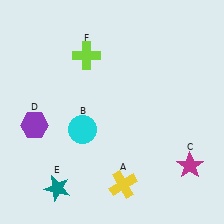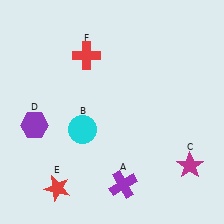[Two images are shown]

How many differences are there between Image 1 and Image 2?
There are 3 differences between the two images.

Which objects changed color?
A changed from yellow to purple. E changed from teal to red. F changed from lime to red.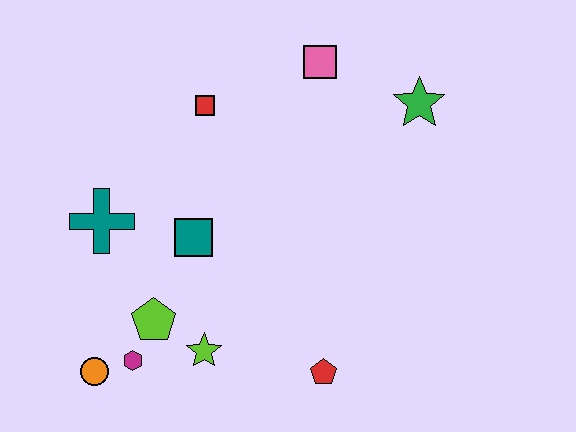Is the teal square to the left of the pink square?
Yes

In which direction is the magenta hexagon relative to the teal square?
The magenta hexagon is below the teal square.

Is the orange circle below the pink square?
Yes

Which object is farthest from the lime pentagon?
The green star is farthest from the lime pentagon.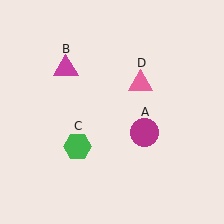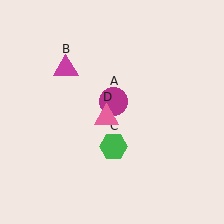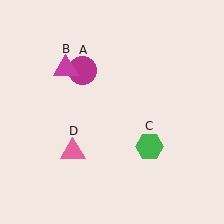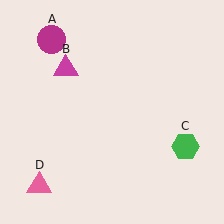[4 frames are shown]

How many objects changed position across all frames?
3 objects changed position: magenta circle (object A), green hexagon (object C), pink triangle (object D).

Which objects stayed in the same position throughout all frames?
Magenta triangle (object B) remained stationary.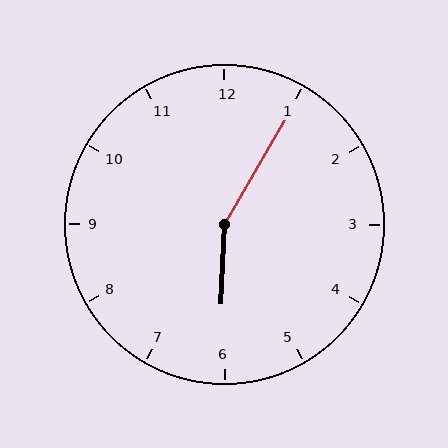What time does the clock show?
6:05.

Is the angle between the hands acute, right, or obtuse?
It is obtuse.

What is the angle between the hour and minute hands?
Approximately 152 degrees.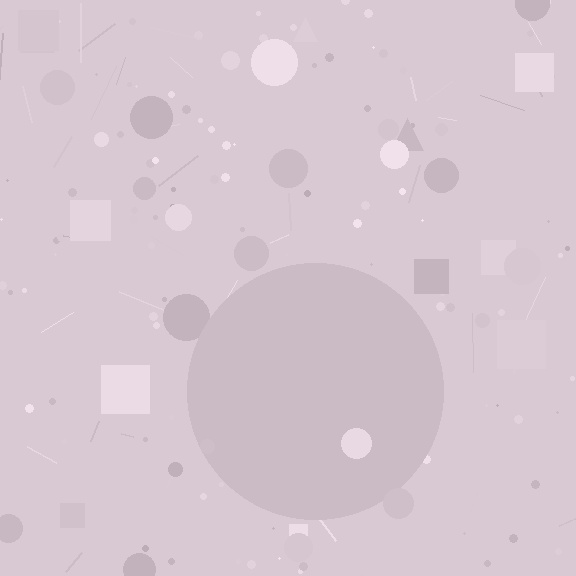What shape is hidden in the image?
A circle is hidden in the image.